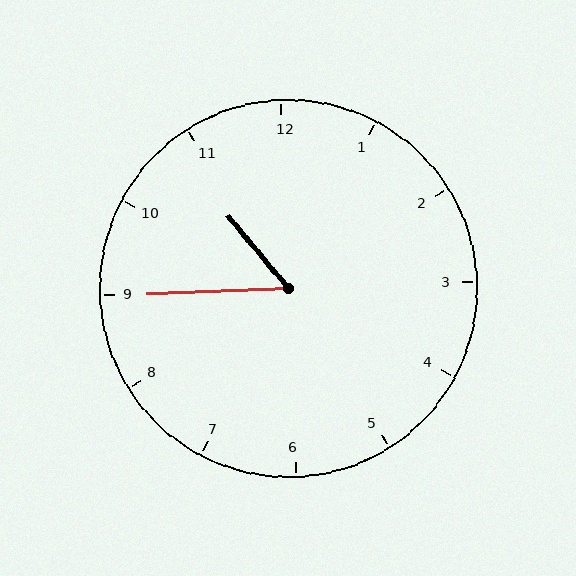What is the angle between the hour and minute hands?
Approximately 52 degrees.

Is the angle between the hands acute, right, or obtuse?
It is acute.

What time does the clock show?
10:45.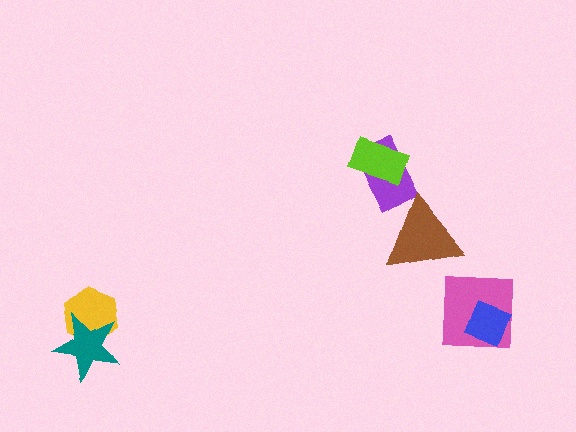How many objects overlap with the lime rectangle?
1 object overlaps with the lime rectangle.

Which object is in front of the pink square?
The blue diamond is in front of the pink square.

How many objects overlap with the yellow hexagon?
1 object overlaps with the yellow hexagon.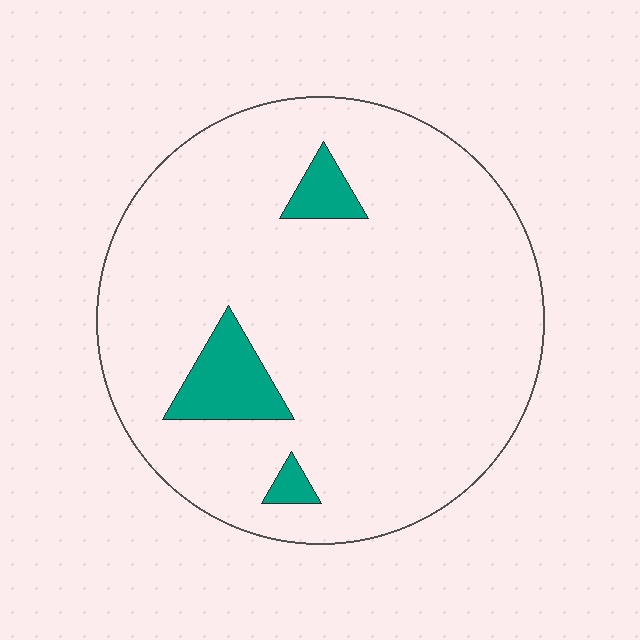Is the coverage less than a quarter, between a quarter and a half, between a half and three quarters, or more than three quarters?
Less than a quarter.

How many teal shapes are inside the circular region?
3.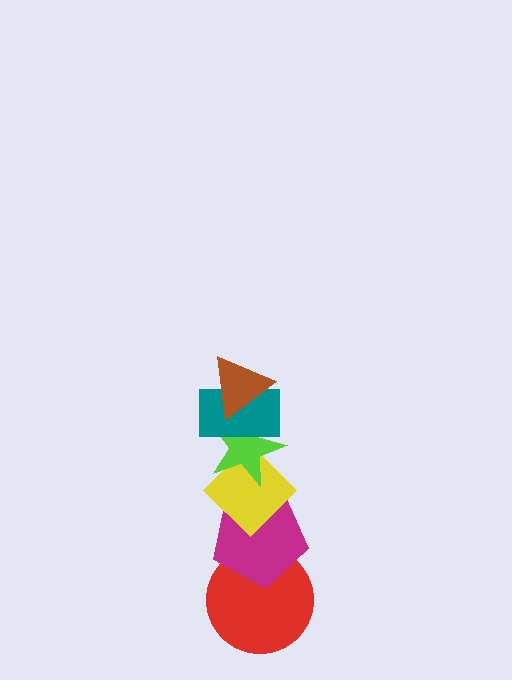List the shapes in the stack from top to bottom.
From top to bottom: the brown triangle, the teal rectangle, the lime star, the yellow diamond, the magenta pentagon, the red circle.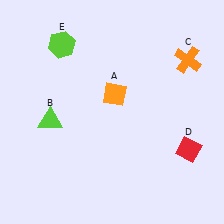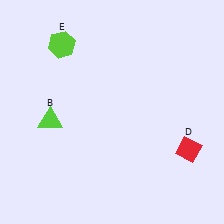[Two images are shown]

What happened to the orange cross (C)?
The orange cross (C) was removed in Image 2. It was in the top-right area of Image 1.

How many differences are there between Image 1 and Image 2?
There are 2 differences between the two images.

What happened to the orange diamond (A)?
The orange diamond (A) was removed in Image 2. It was in the top-right area of Image 1.